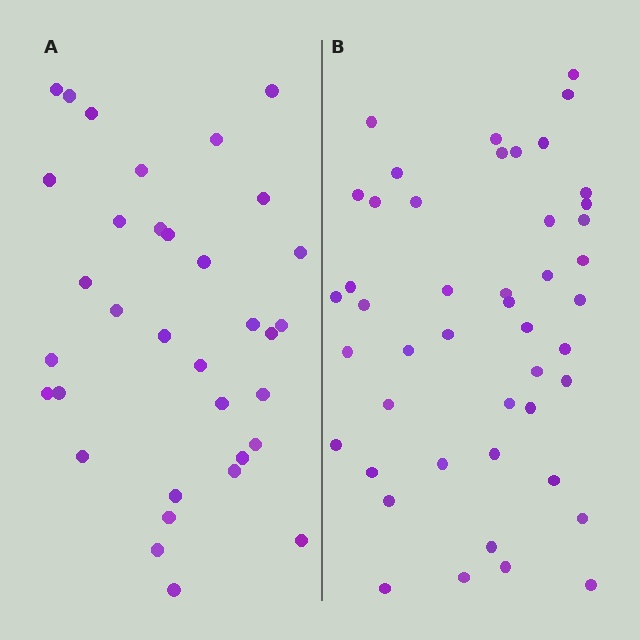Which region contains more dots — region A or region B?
Region B (the right region) has more dots.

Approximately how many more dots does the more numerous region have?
Region B has roughly 12 or so more dots than region A.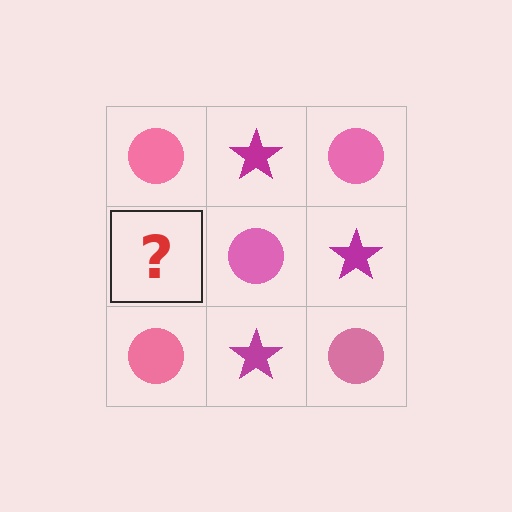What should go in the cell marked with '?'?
The missing cell should contain a magenta star.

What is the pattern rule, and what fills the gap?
The rule is that it alternates pink circle and magenta star in a checkerboard pattern. The gap should be filled with a magenta star.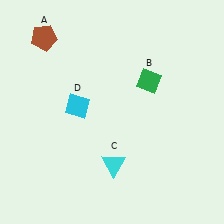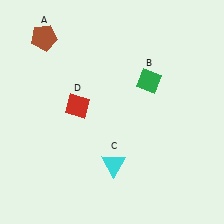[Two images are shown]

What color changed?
The diamond (D) changed from cyan in Image 1 to red in Image 2.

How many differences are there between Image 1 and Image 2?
There is 1 difference between the two images.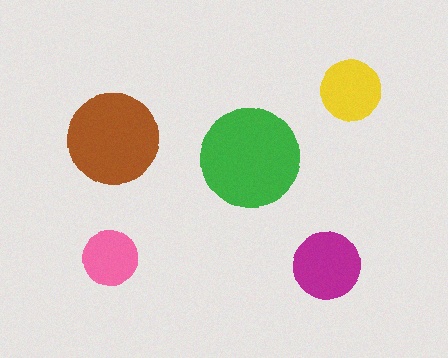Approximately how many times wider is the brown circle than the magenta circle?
About 1.5 times wider.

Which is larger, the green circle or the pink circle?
The green one.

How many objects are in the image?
There are 5 objects in the image.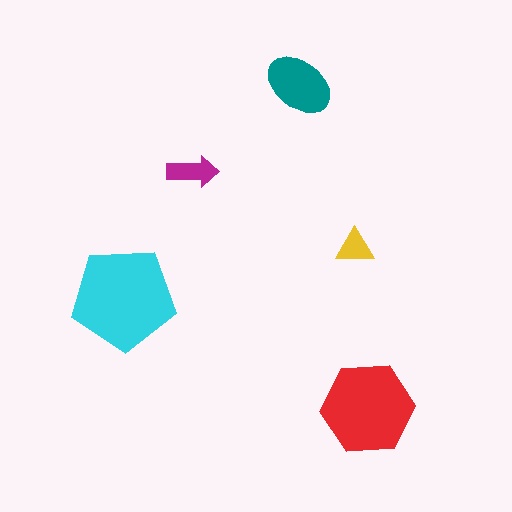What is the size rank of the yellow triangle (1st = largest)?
5th.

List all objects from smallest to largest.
The yellow triangle, the magenta arrow, the teal ellipse, the red hexagon, the cyan pentagon.